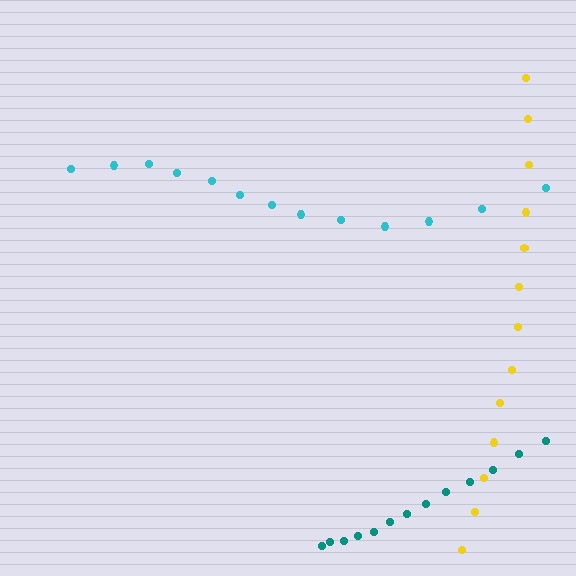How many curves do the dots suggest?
There are 3 distinct paths.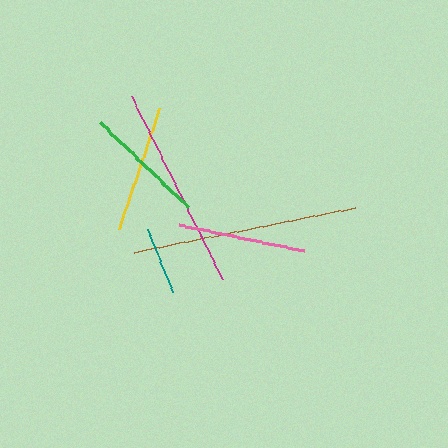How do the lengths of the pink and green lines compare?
The pink and green lines are approximately the same length.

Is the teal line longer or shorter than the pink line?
The pink line is longer than the teal line.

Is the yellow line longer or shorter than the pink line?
The pink line is longer than the yellow line.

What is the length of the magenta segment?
The magenta segment is approximately 204 pixels long.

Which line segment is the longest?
The brown line is the longest at approximately 226 pixels.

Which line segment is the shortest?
The teal line is the shortest at approximately 68 pixels.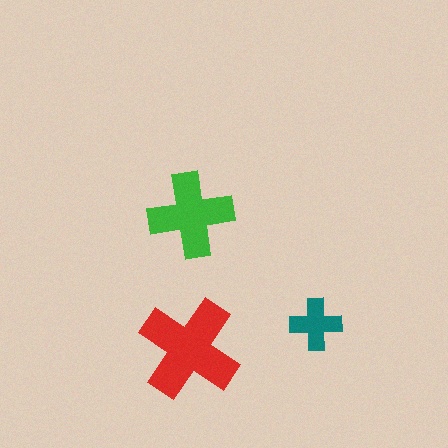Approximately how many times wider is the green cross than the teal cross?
About 1.5 times wider.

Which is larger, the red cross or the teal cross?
The red one.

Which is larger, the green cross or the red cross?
The red one.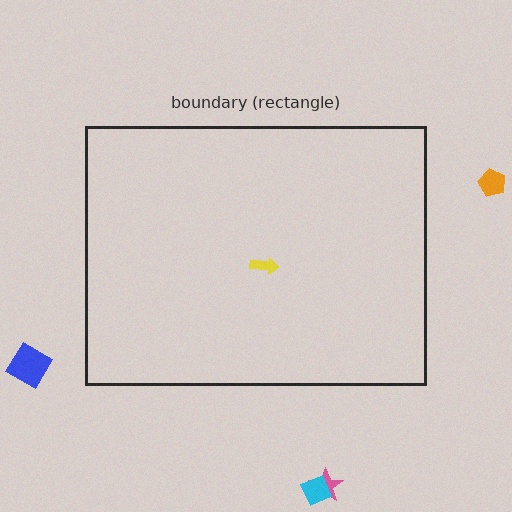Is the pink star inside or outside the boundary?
Outside.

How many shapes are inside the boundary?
1 inside, 4 outside.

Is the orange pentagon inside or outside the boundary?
Outside.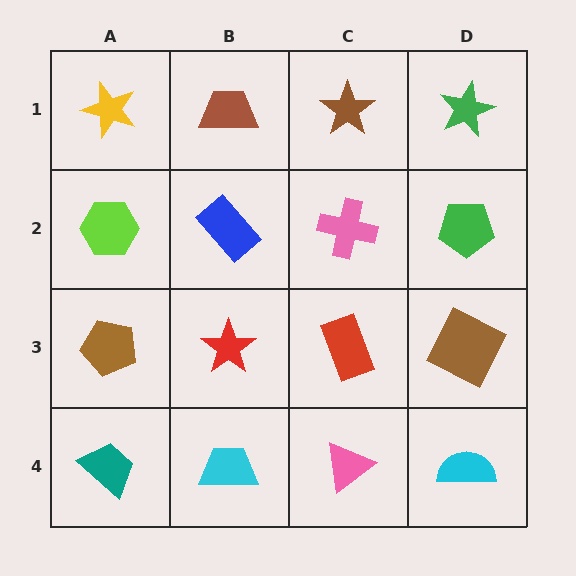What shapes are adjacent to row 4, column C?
A red rectangle (row 3, column C), a cyan trapezoid (row 4, column B), a cyan semicircle (row 4, column D).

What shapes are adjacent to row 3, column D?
A green pentagon (row 2, column D), a cyan semicircle (row 4, column D), a red rectangle (row 3, column C).